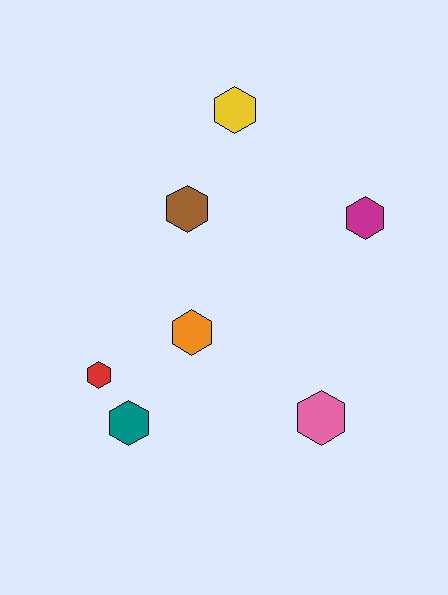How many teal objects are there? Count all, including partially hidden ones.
There is 1 teal object.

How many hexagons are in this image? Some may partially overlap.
There are 7 hexagons.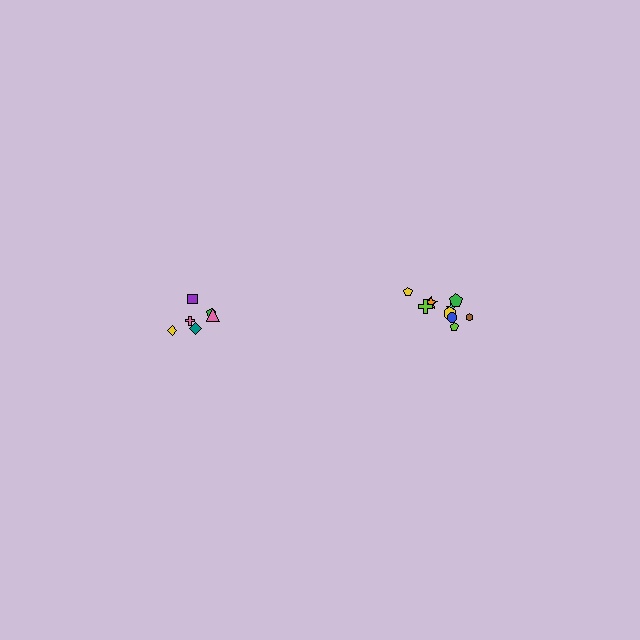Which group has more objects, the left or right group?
The right group.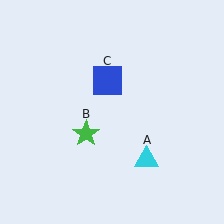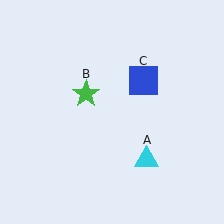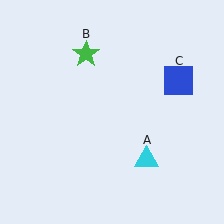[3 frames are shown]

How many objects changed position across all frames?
2 objects changed position: green star (object B), blue square (object C).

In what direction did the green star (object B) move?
The green star (object B) moved up.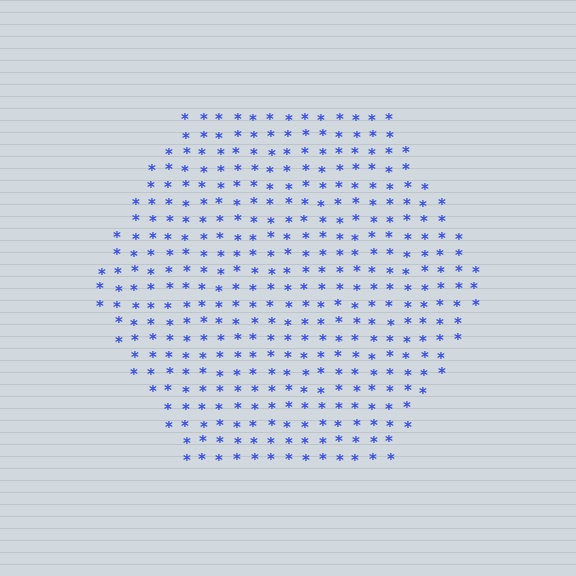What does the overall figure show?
The overall figure shows a hexagon.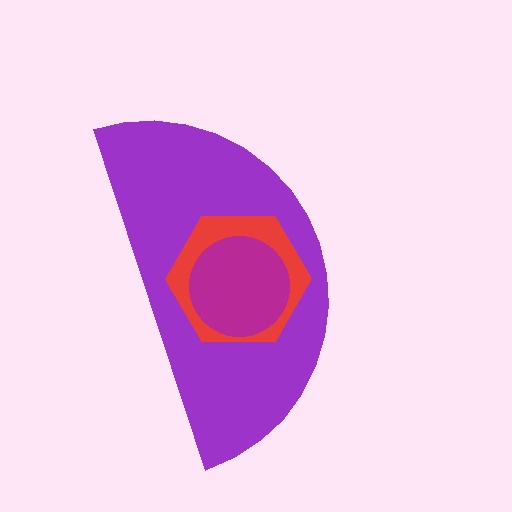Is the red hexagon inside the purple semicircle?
Yes.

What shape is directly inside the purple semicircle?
The red hexagon.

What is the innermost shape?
The magenta circle.